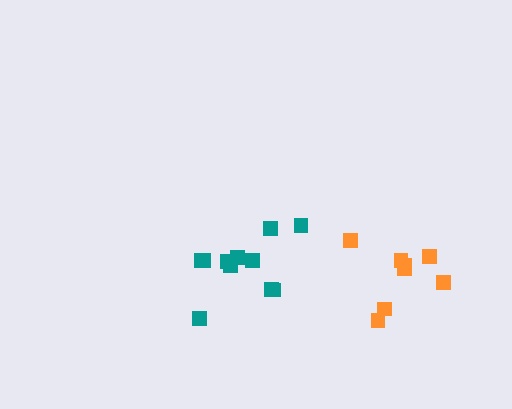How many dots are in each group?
Group 1: 8 dots, Group 2: 11 dots (19 total).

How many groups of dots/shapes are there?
There are 2 groups.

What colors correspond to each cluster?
The clusters are colored: orange, teal.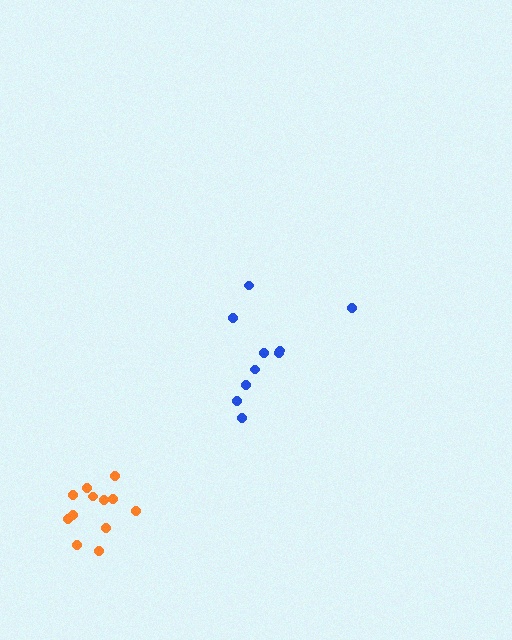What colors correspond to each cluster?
The clusters are colored: blue, orange.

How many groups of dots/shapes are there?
There are 2 groups.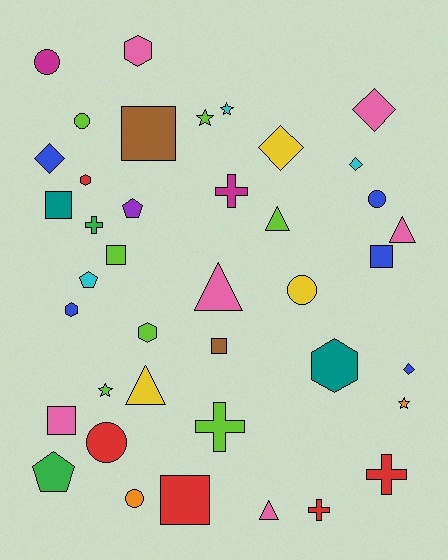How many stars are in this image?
There are 4 stars.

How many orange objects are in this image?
There are 2 orange objects.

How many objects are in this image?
There are 40 objects.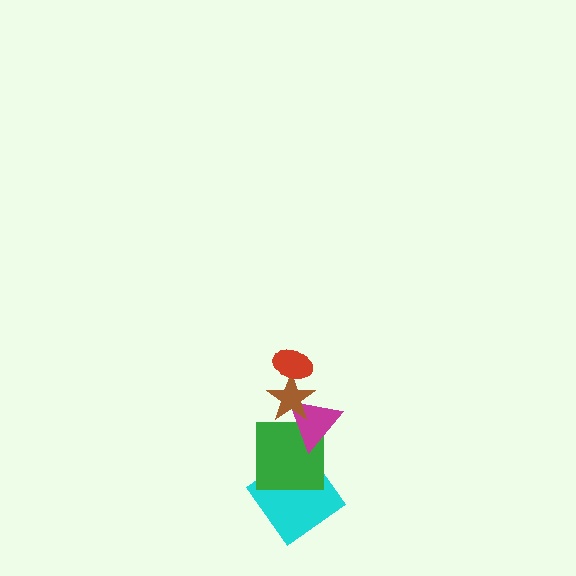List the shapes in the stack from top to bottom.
From top to bottom: the red ellipse, the brown star, the magenta triangle, the green square, the cyan diamond.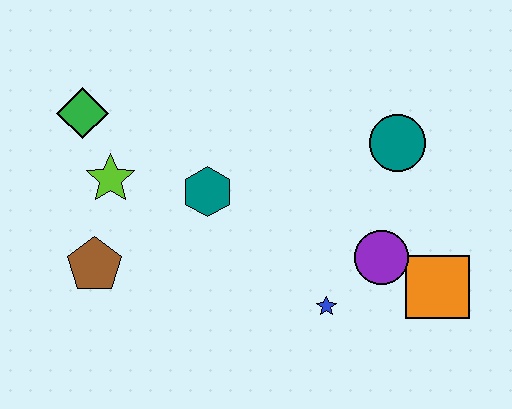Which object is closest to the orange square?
The purple circle is closest to the orange square.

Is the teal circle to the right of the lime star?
Yes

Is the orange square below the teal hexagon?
Yes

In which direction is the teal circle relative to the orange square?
The teal circle is above the orange square.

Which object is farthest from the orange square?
The green diamond is farthest from the orange square.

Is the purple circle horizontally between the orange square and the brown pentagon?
Yes